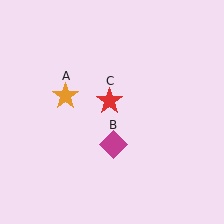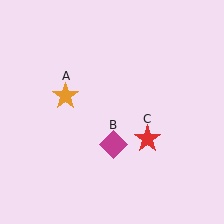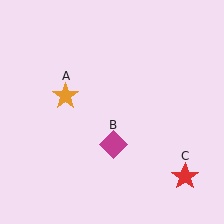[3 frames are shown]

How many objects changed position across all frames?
1 object changed position: red star (object C).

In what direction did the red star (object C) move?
The red star (object C) moved down and to the right.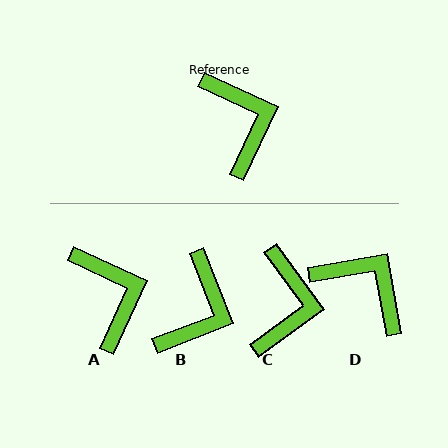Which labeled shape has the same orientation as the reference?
A.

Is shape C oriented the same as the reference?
No, it is off by about 29 degrees.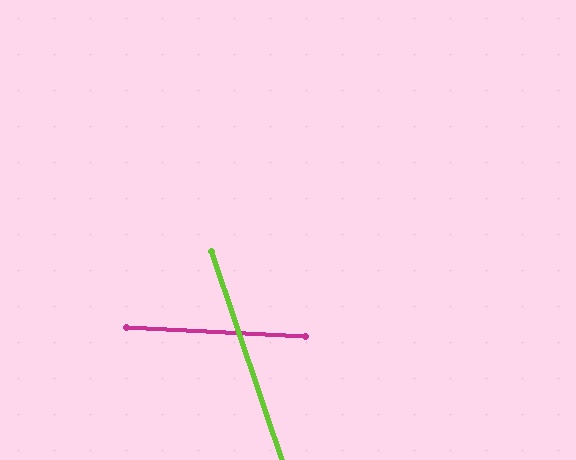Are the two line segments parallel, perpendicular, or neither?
Neither parallel nor perpendicular — they differ by about 69°.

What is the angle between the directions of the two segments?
Approximately 69 degrees.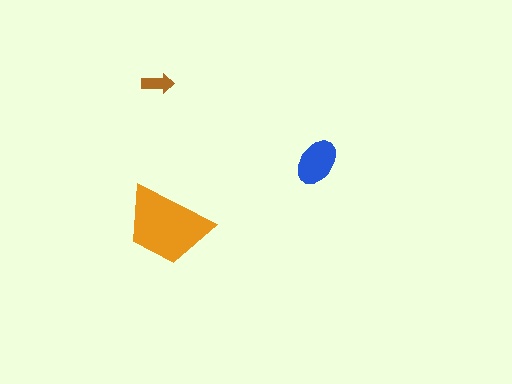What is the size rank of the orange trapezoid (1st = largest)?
1st.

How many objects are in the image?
There are 3 objects in the image.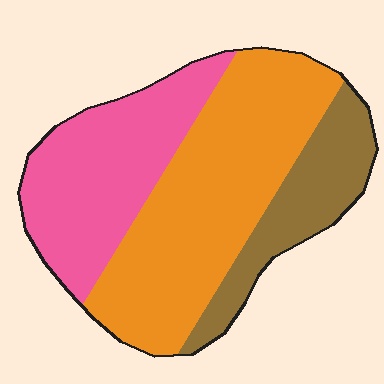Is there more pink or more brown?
Pink.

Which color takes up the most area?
Orange, at roughly 50%.